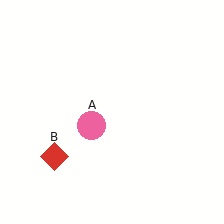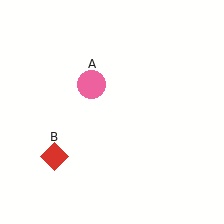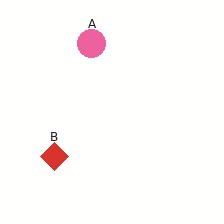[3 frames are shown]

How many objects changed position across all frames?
1 object changed position: pink circle (object A).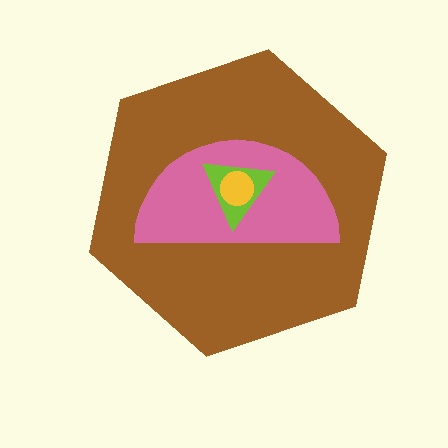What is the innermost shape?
The yellow circle.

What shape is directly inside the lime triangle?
The yellow circle.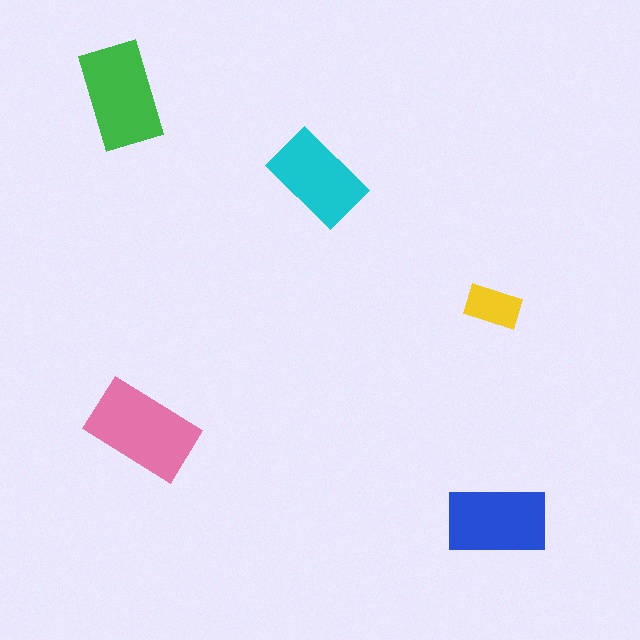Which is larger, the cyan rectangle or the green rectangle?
The green one.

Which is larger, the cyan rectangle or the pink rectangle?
The pink one.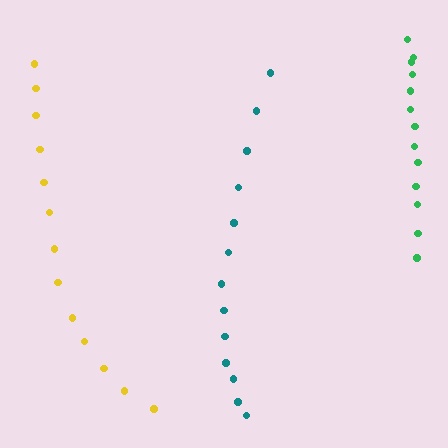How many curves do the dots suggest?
There are 3 distinct paths.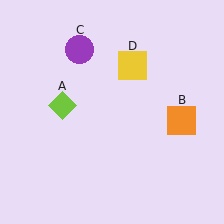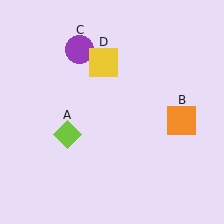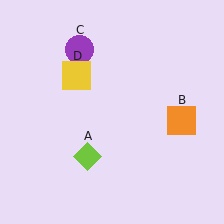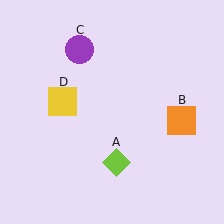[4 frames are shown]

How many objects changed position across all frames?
2 objects changed position: lime diamond (object A), yellow square (object D).